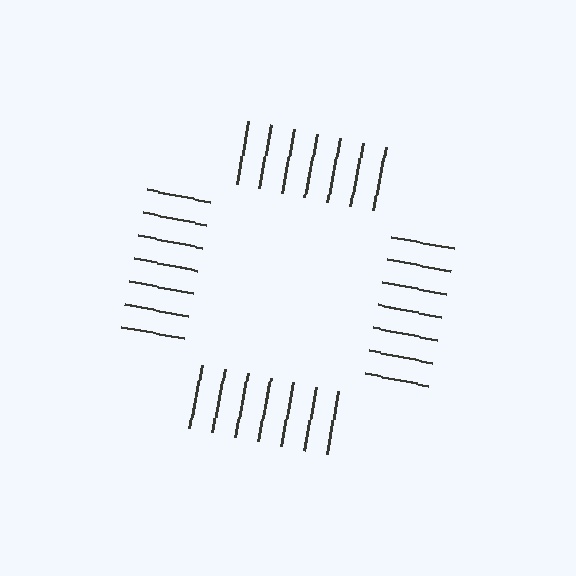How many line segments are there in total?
28 — 7 along each of the 4 edges.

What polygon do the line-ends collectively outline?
An illusory square — the line segments terminate on its edges but no continuous stroke is drawn.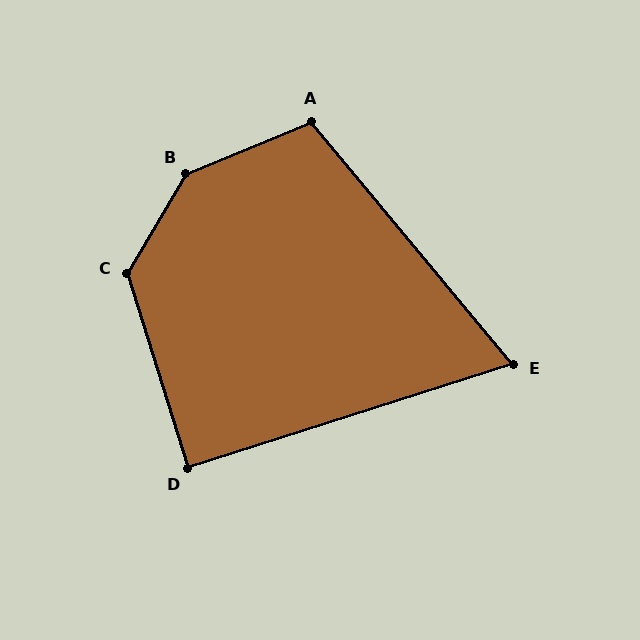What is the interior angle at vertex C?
Approximately 132 degrees (obtuse).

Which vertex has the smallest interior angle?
E, at approximately 68 degrees.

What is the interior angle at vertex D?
Approximately 90 degrees (approximately right).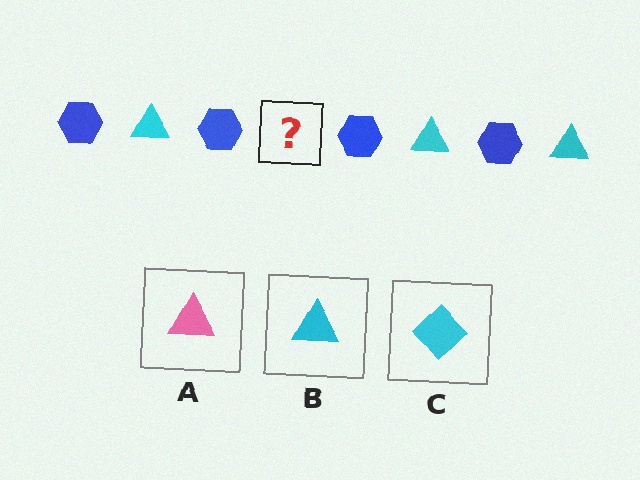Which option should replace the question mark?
Option B.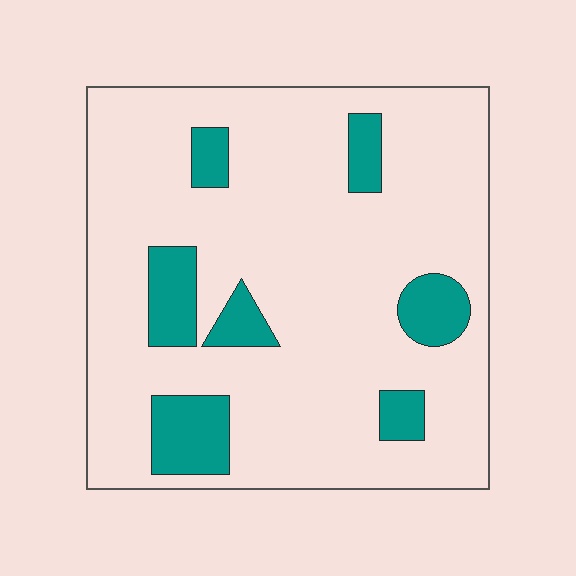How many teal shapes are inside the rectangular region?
7.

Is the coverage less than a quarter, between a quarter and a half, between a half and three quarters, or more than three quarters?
Less than a quarter.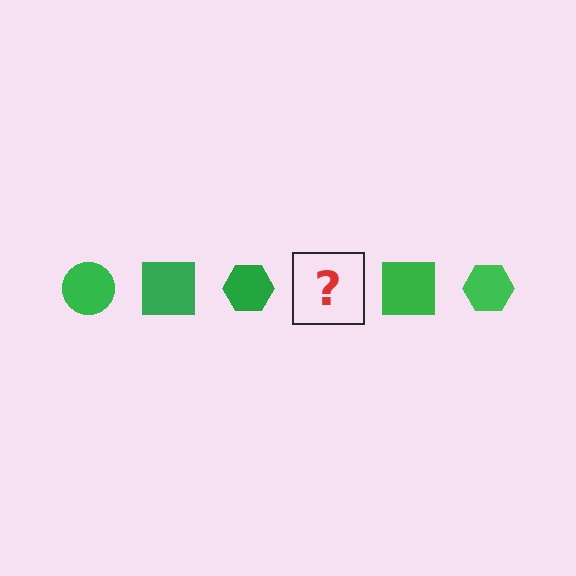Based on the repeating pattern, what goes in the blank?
The blank should be a green circle.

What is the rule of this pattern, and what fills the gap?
The rule is that the pattern cycles through circle, square, hexagon shapes in green. The gap should be filled with a green circle.